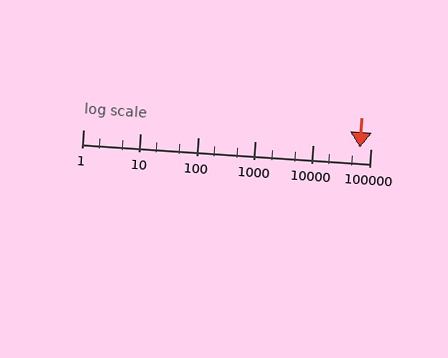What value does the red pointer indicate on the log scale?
The pointer indicates approximately 66000.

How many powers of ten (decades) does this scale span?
The scale spans 5 decades, from 1 to 100000.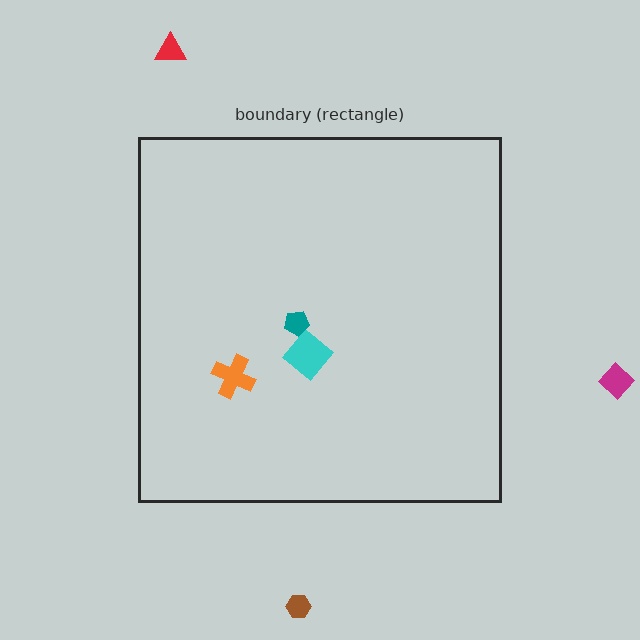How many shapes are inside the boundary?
3 inside, 3 outside.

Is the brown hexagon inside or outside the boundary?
Outside.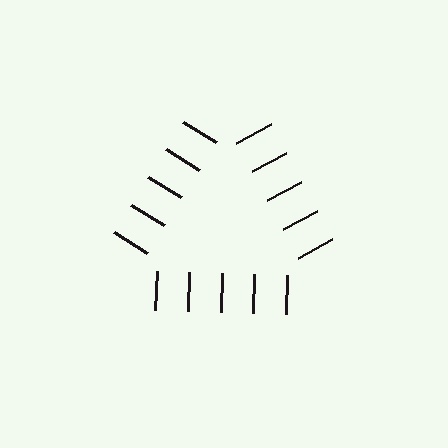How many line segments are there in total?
15 — 5 along each of the 3 edges.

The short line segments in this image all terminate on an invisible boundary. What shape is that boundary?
An illusory triangle — the line segments terminate on its edges but no continuous stroke is drawn.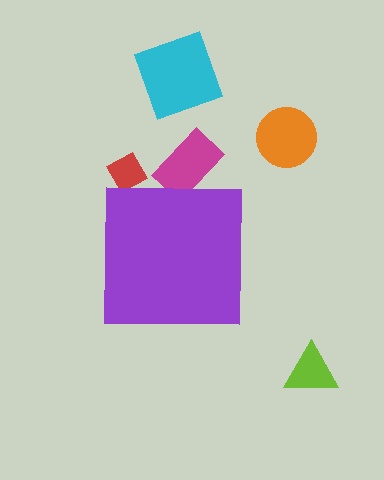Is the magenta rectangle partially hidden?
Yes, the magenta rectangle is partially hidden behind the purple square.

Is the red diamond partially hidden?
Yes, the red diamond is partially hidden behind the purple square.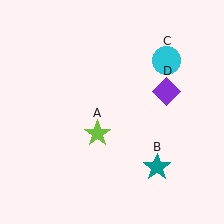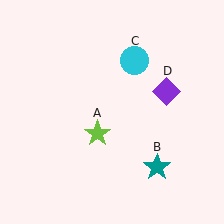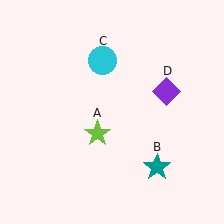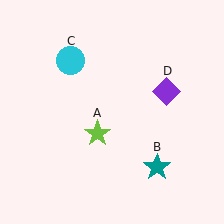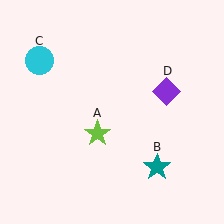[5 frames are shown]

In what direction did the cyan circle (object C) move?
The cyan circle (object C) moved left.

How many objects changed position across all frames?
1 object changed position: cyan circle (object C).